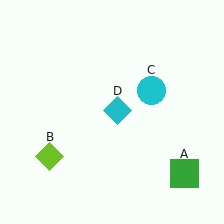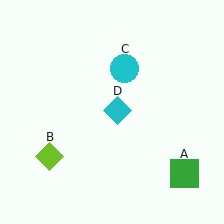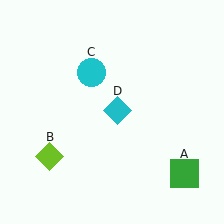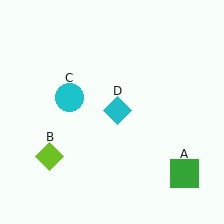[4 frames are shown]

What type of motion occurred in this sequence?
The cyan circle (object C) rotated counterclockwise around the center of the scene.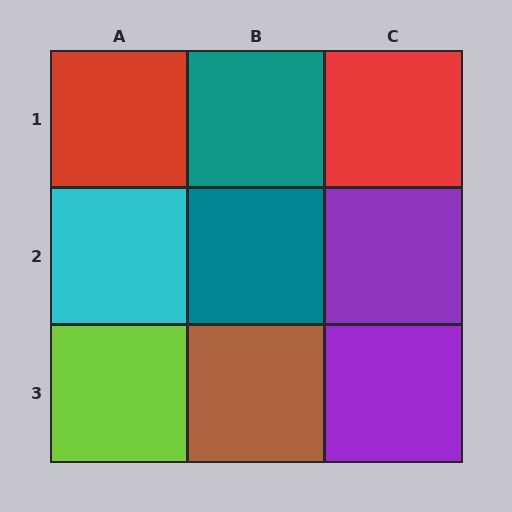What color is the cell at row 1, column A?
Red.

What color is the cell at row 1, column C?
Red.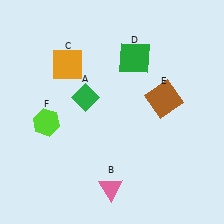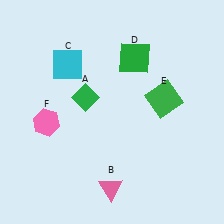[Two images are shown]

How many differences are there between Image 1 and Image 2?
There are 3 differences between the two images.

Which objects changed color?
C changed from orange to cyan. E changed from brown to green. F changed from lime to pink.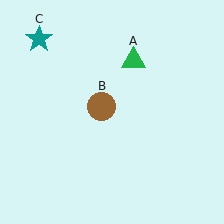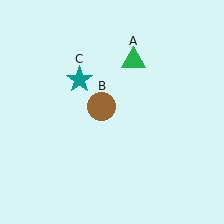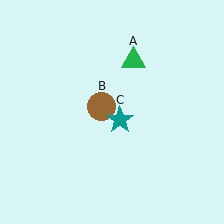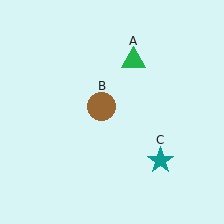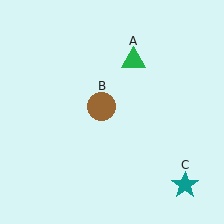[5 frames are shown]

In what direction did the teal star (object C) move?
The teal star (object C) moved down and to the right.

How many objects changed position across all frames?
1 object changed position: teal star (object C).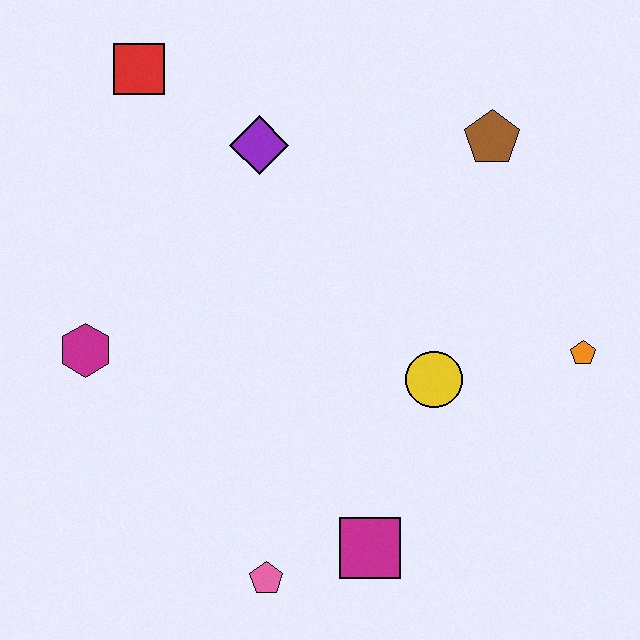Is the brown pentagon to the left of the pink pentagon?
No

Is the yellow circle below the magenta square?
No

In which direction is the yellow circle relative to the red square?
The yellow circle is below the red square.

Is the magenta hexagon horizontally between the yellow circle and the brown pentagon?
No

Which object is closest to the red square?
The purple diamond is closest to the red square.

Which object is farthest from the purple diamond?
The pink pentagon is farthest from the purple diamond.